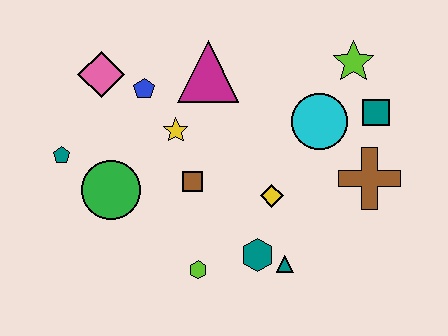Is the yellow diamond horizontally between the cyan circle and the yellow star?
Yes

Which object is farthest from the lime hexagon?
The lime star is farthest from the lime hexagon.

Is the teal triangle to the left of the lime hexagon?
No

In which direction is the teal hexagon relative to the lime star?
The teal hexagon is below the lime star.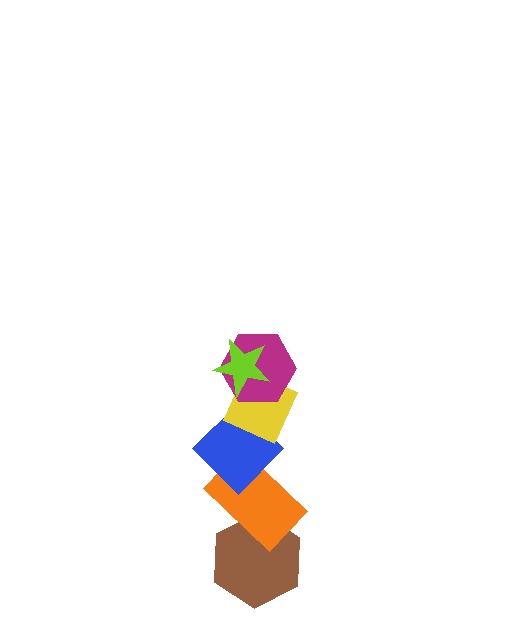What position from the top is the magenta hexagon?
The magenta hexagon is 2nd from the top.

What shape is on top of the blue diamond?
The yellow diamond is on top of the blue diamond.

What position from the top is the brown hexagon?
The brown hexagon is 6th from the top.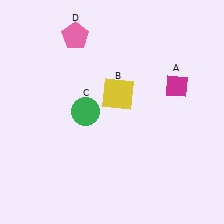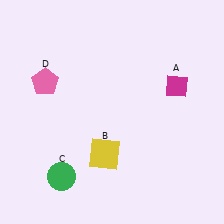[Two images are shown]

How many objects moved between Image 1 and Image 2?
3 objects moved between the two images.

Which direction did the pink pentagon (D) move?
The pink pentagon (D) moved down.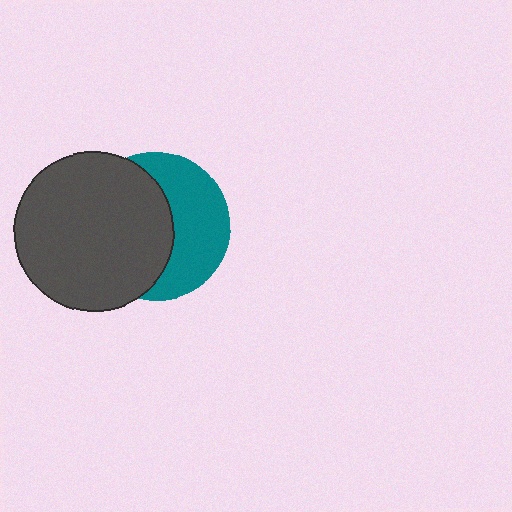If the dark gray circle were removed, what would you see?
You would see the complete teal circle.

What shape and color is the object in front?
The object in front is a dark gray circle.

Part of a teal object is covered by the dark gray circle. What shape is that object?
It is a circle.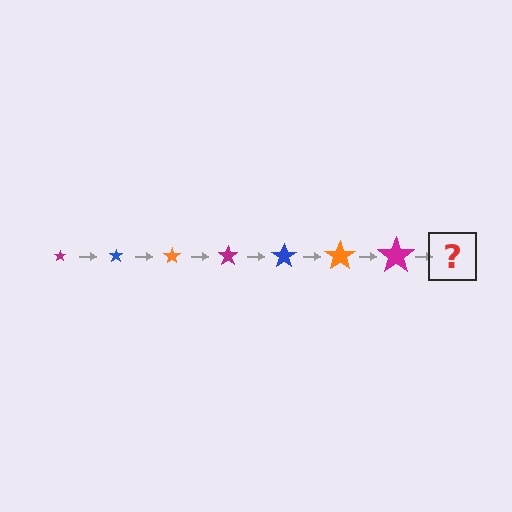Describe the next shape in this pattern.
It should be a blue star, larger than the previous one.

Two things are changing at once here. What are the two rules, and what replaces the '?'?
The two rules are that the star grows larger each step and the color cycles through magenta, blue, and orange. The '?' should be a blue star, larger than the previous one.